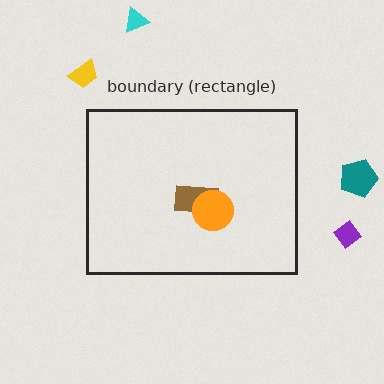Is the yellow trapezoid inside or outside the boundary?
Outside.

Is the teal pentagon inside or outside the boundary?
Outside.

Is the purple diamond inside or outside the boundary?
Outside.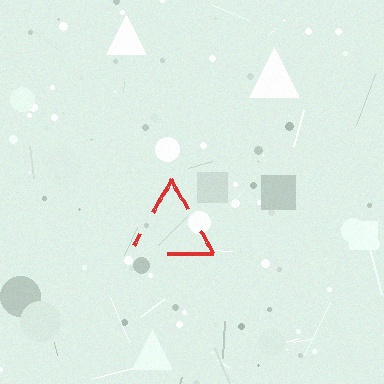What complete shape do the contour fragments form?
The contour fragments form a triangle.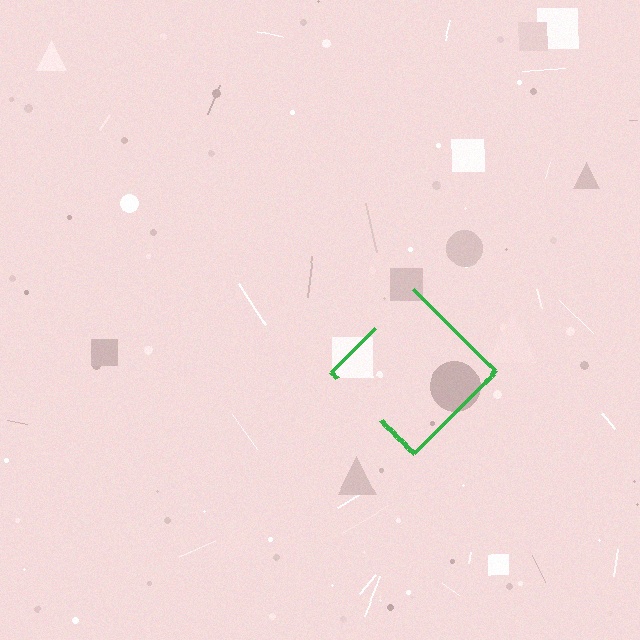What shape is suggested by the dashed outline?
The dashed outline suggests a diamond.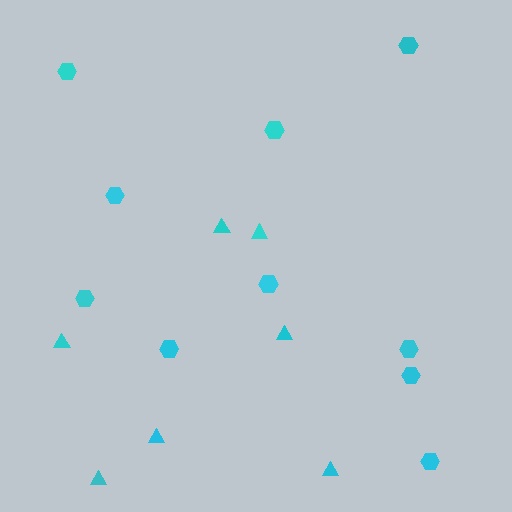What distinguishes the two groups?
There are 2 groups: one group of hexagons (10) and one group of triangles (7).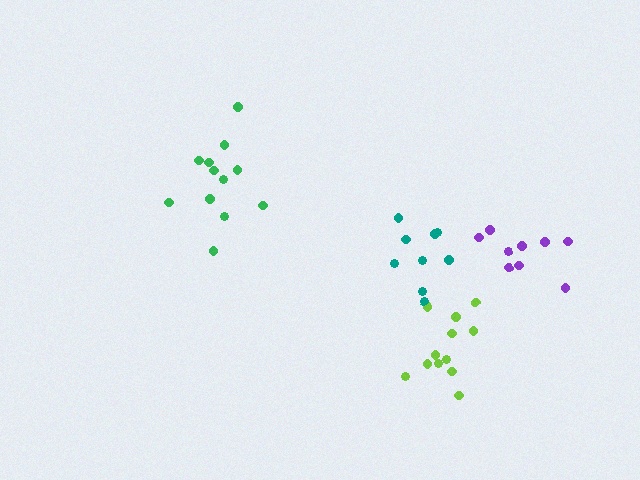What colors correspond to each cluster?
The clusters are colored: green, purple, lime, teal.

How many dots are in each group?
Group 1: 12 dots, Group 2: 9 dots, Group 3: 12 dots, Group 4: 9 dots (42 total).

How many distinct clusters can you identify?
There are 4 distinct clusters.